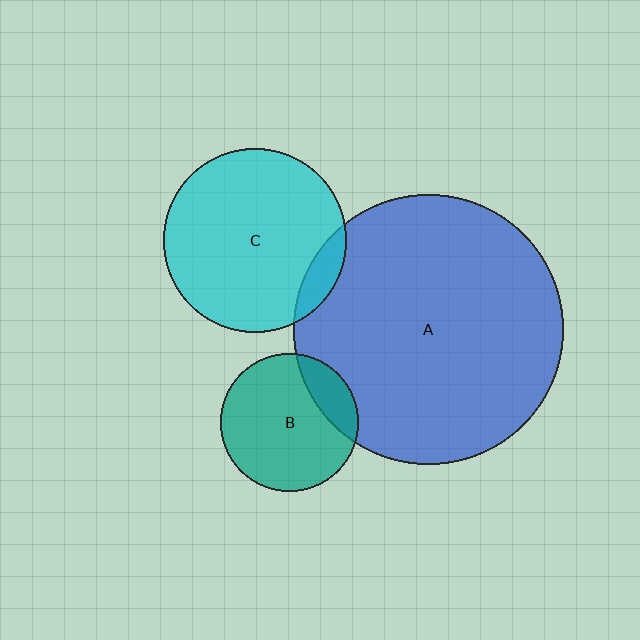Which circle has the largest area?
Circle A (blue).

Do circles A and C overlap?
Yes.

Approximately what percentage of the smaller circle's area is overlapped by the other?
Approximately 10%.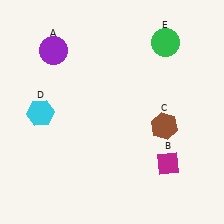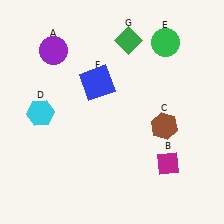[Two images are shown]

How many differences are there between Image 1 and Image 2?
There are 2 differences between the two images.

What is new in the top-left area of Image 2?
A blue square (F) was added in the top-left area of Image 2.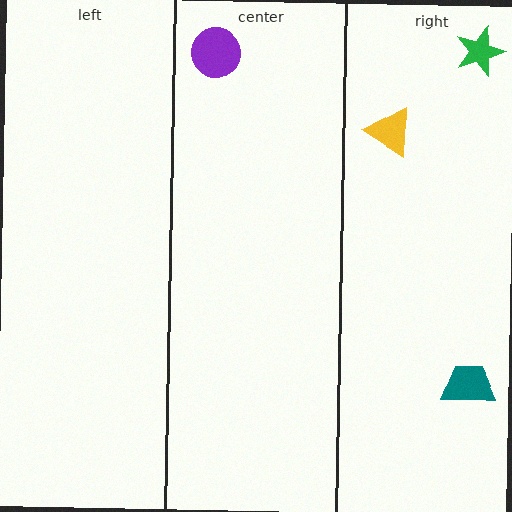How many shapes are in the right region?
3.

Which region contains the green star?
The right region.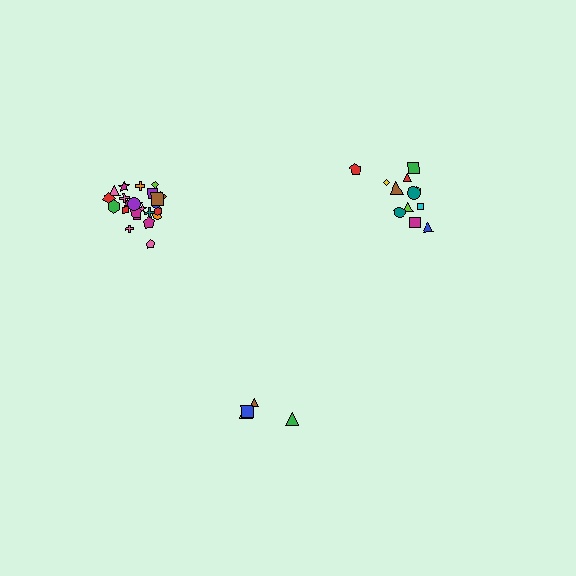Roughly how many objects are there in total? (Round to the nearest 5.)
Roughly 40 objects in total.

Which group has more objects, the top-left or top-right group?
The top-left group.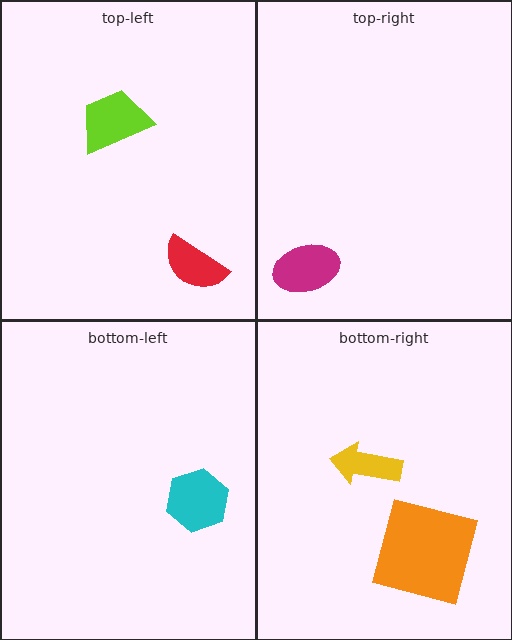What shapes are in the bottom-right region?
The orange square, the yellow arrow.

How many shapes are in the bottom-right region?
2.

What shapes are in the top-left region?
The red semicircle, the lime trapezoid.